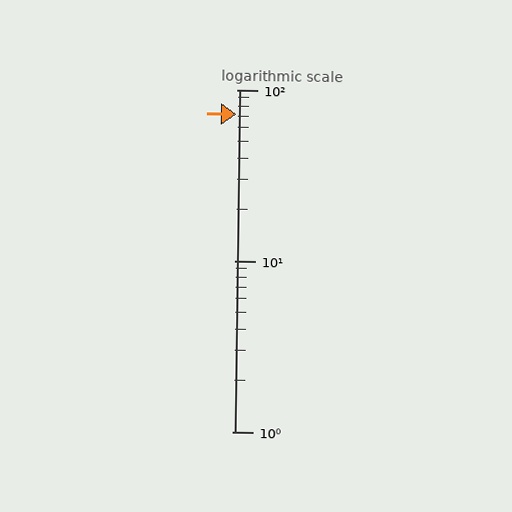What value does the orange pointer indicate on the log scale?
The pointer indicates approximately 72.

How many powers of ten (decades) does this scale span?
The scale spans 2 decades, from 1 to 100.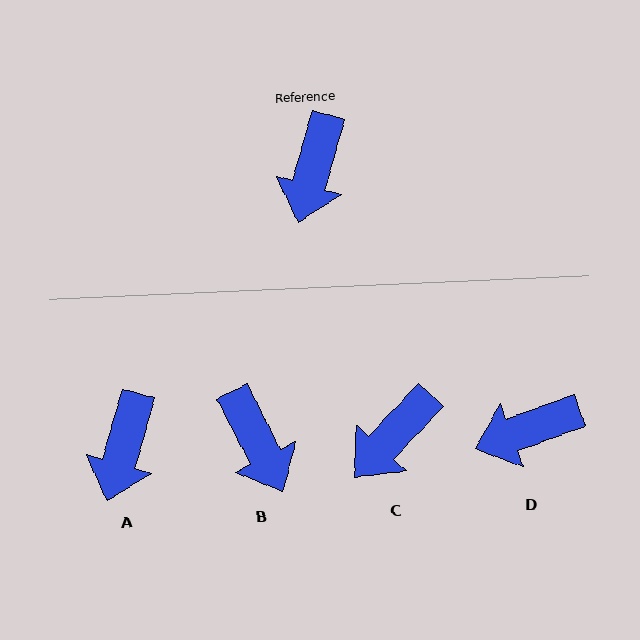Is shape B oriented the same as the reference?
No, it is off by about 43 degrees.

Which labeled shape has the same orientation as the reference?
A.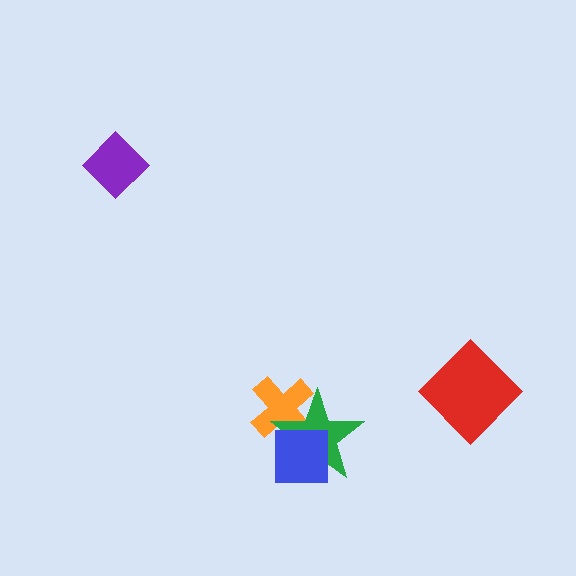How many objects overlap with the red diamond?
0 objects overlap with the red diamond.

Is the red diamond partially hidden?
No, no other shape covers it.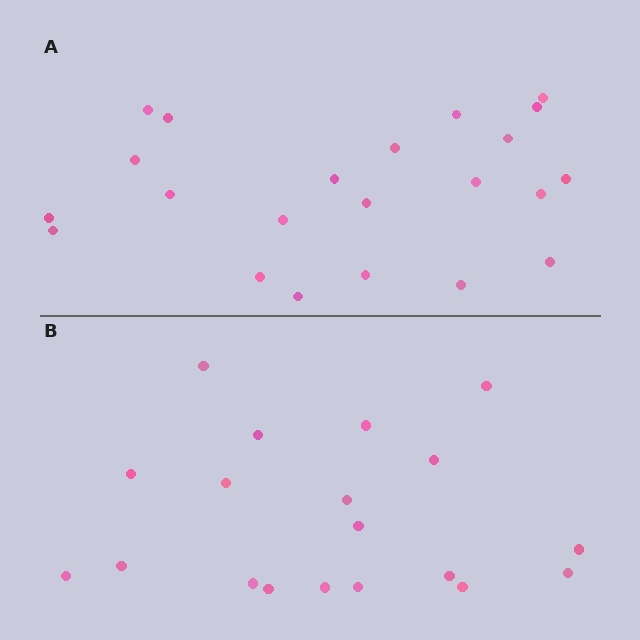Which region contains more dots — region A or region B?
Region A (the top region) has more dots.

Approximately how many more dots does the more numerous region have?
Region A has just a few more — roughly 2 or 3 more dots than region B.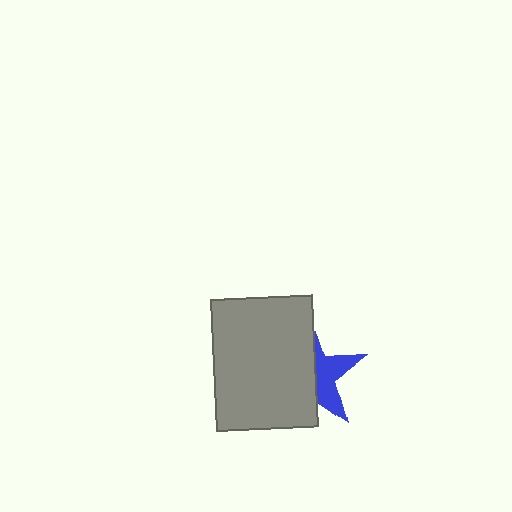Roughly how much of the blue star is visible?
A small part of it is visible (roughly 39%).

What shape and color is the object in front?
The object in front is a gray rectangle.